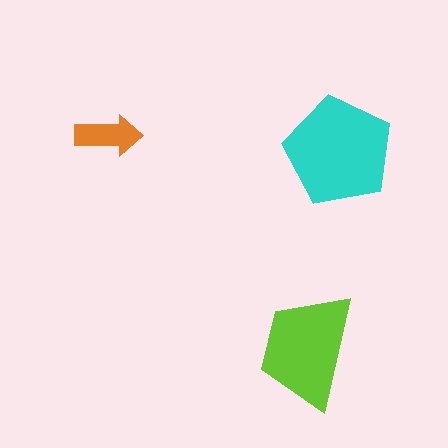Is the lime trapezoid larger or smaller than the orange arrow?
Larger.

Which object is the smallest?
The orange arrow.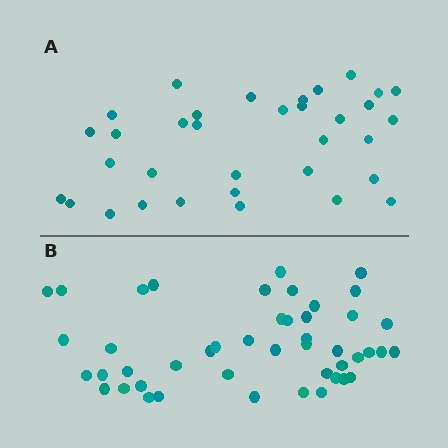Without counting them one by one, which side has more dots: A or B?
Region B (the bottom region) has more dots.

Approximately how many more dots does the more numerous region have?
Region B has roughly 12 or so more dots than region A.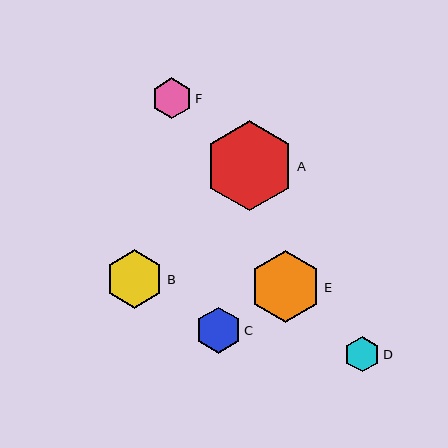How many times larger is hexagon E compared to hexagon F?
Hexagon E is approximately 1.8 times the size of hexagon F.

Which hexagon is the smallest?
Hexagon D is the smallest with a size of approximately 36 pixels.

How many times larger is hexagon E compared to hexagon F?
Hexagon E is approximately 1.8 times the size of hexagon F.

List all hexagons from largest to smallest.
From largest to smallest: A, E, B, C, F, D.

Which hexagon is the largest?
Hexagon A is the largest with a size of approximately 89 pixels.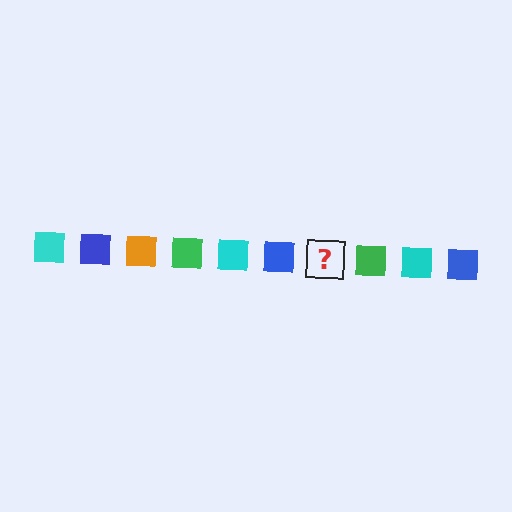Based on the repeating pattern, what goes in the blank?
The blank should be an orange square.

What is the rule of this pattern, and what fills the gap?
The rule is that the pattern cycles through cyan, blue, orange, green squares. The gap should be filled with an orange square.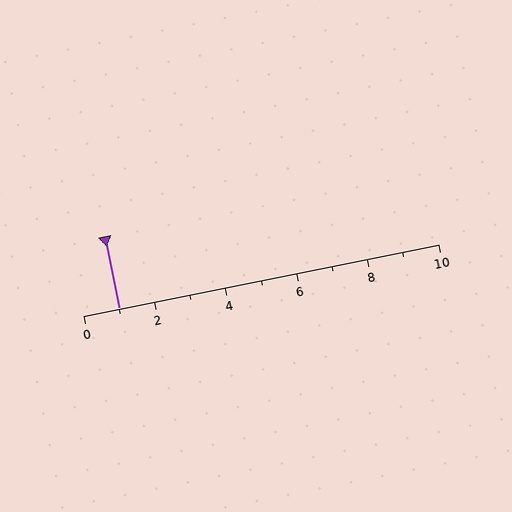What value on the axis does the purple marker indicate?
The marker indicates approximately 1.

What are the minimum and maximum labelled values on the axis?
The axis runs from 0 to 10.